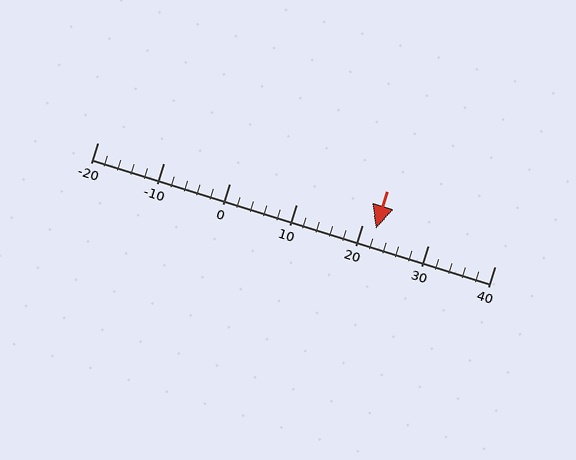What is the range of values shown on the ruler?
The ruler shows values from -20 to 40.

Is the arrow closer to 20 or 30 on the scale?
The arrow is closer to 20.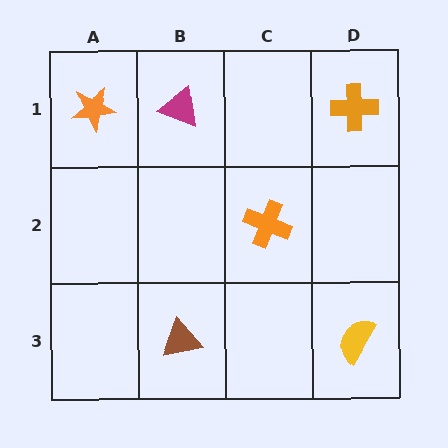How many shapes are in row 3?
2 shapes.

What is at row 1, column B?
A magenta triangle.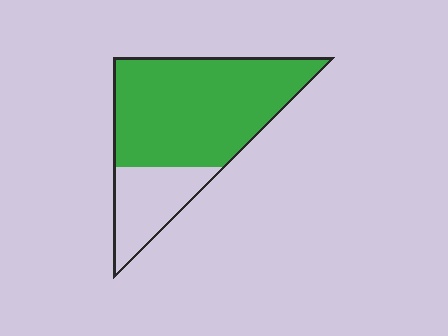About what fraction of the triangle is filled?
About three quarters (3/4).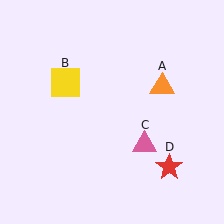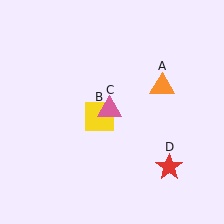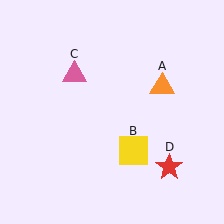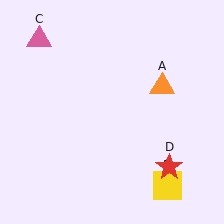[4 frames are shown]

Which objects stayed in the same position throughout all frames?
Orange triangle (object A) and red star (object D) remained stationary.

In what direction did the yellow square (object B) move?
The yellow square (object B) moved down and to the right.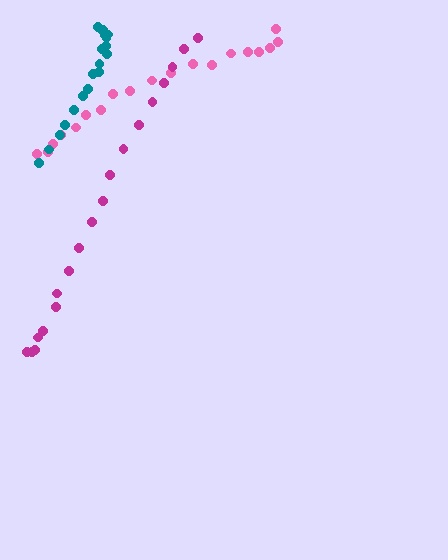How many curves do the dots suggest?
There are 3 distinct paths.